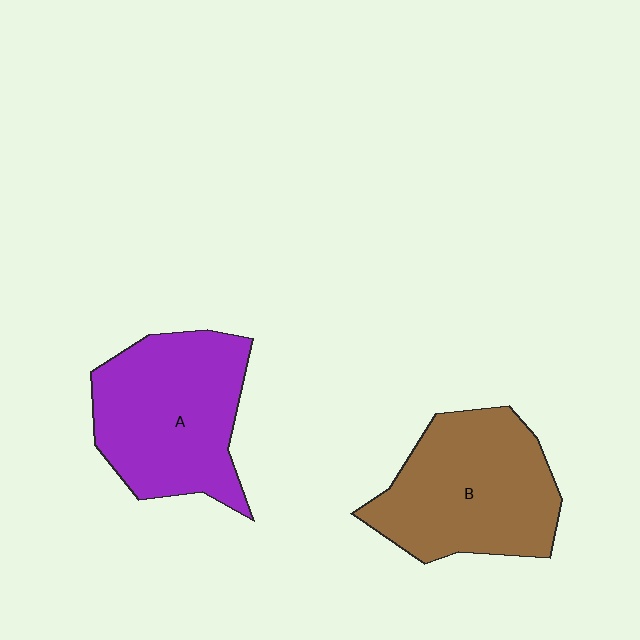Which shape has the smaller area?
Shape A (purple).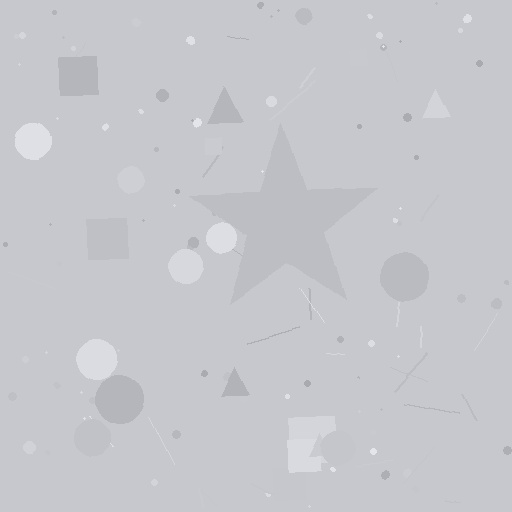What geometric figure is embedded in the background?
A star is embedded in the background.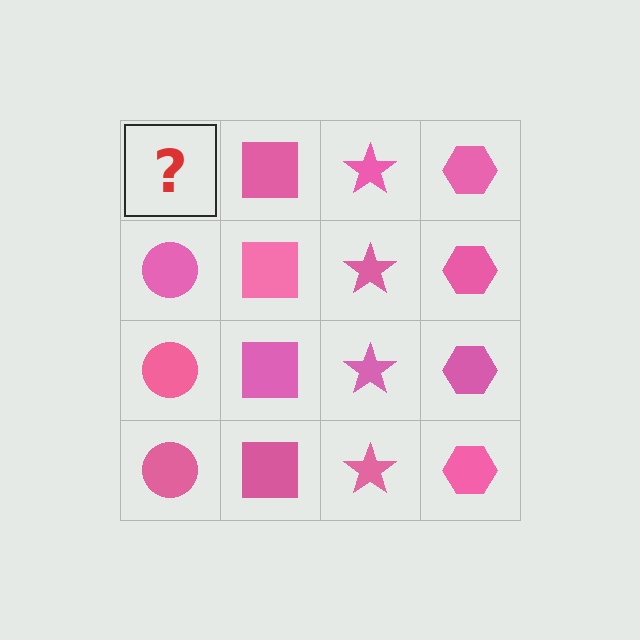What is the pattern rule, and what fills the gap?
The rule is that each column has a consistent shape. The gap should be filled with a pink circle.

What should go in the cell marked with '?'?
The missing cell should contain a pink circle.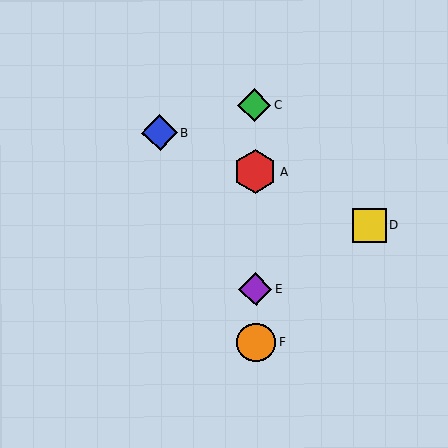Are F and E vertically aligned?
Yes, both are at x≈256.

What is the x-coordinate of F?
Object F is at x≈256.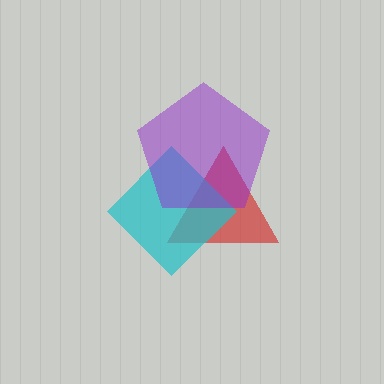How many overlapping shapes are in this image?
There are 3 overlapping shapes in the image.